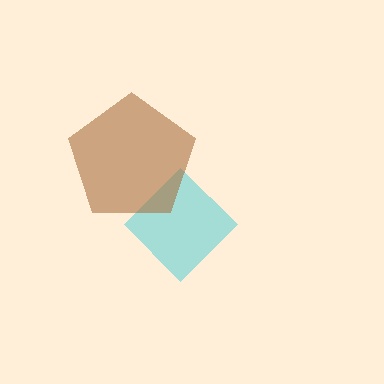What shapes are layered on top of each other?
The layered shapes are: a cyan diamond, a brown pentagon.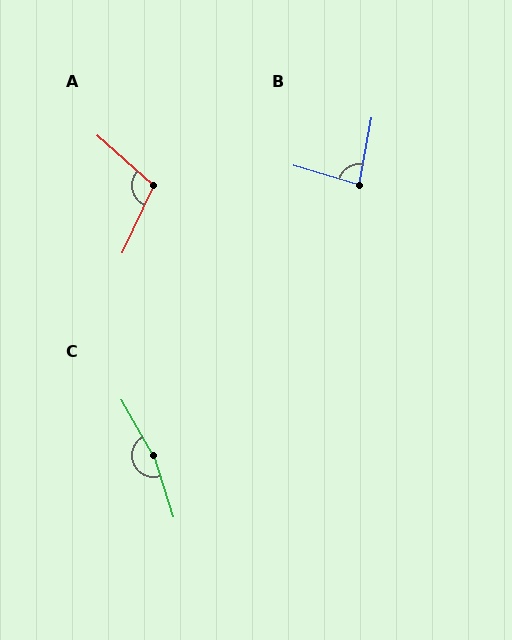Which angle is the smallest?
B, at approximately 84 degrees.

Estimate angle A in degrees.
Approximately 106 degrees.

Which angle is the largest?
C, at approximately 168 degrees.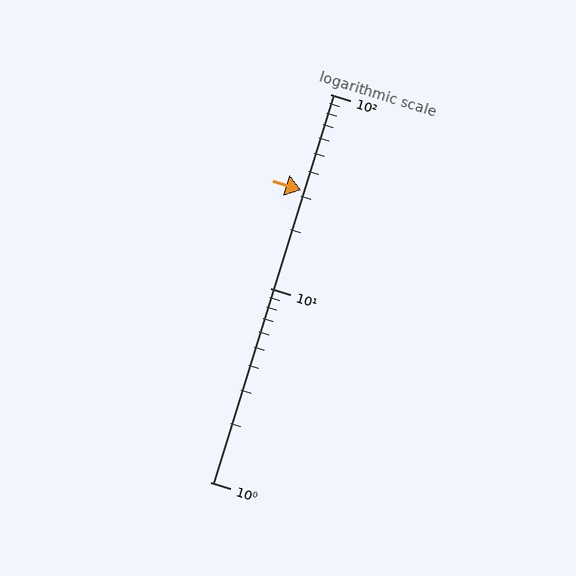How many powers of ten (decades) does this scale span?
The scale spans 2 decades, from 1 to 100.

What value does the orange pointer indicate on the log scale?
The pointer indicates approximately 32.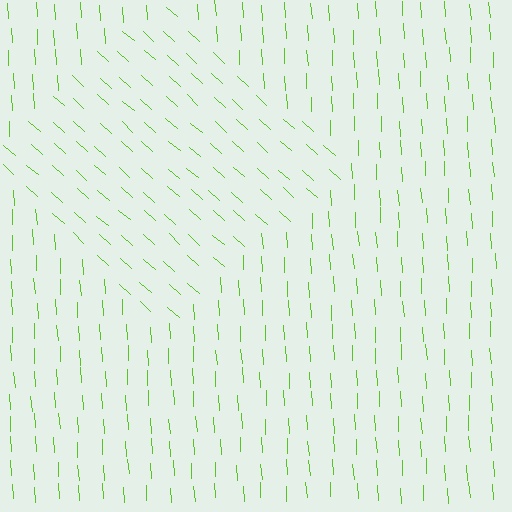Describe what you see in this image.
The image is filled with small lime line segments. A diamond region in the image has lines oriented differently from the surrounding lines, creating a visible texture boundary.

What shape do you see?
I see a diamond.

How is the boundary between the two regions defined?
The boundary is defined purely by a change in line orientation (approximately 45 degrees difference). All lines are the same color and thickness.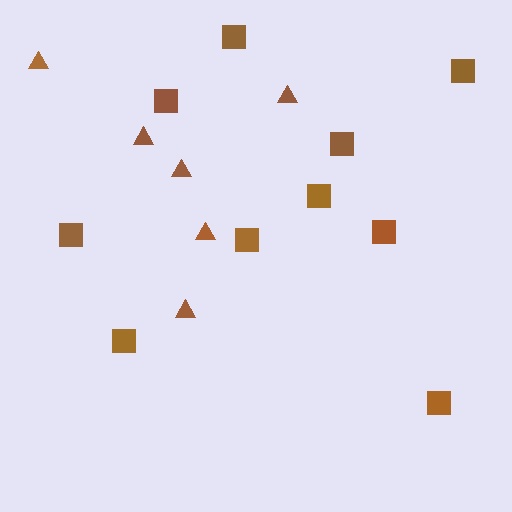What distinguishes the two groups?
There are 2 groups: one group of triangles (6) and one group of squares (10).